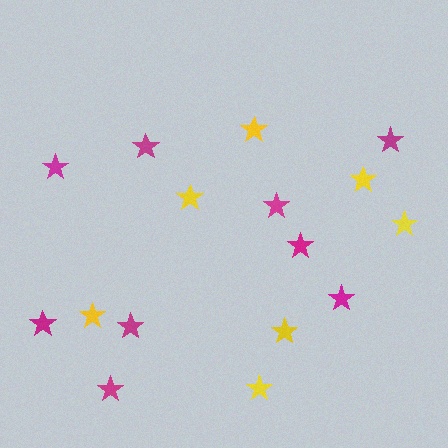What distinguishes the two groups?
There are 2 groups: one group of yellow stars (7) and one group of magenta stars (9).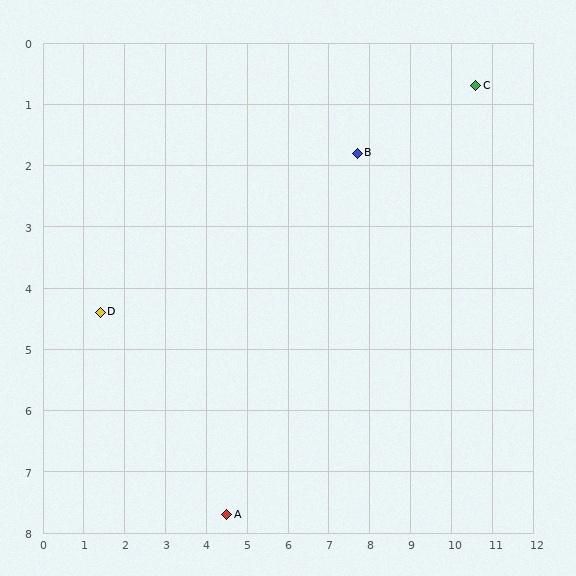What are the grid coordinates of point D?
Point D is at approximately (1.4, 4.4).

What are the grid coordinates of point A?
Point A is at approximately (4.5, 7.7).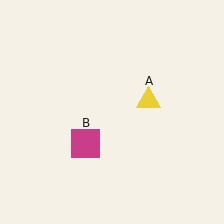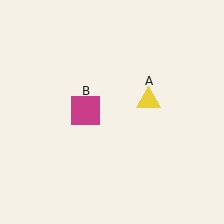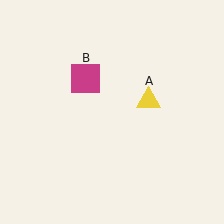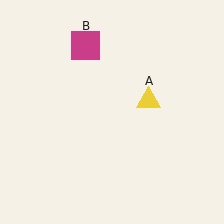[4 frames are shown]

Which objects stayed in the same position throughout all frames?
Yellow triangle (object A) remained stationary.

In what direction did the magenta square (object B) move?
The magenta square (object B) moved up.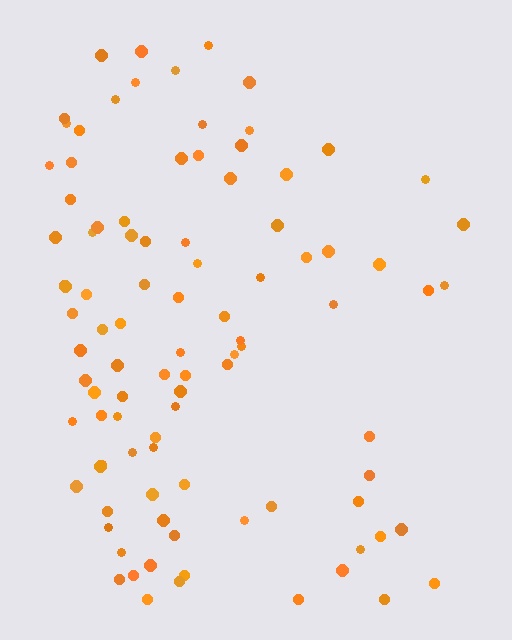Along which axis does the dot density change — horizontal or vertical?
Horizontal.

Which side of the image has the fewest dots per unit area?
The right.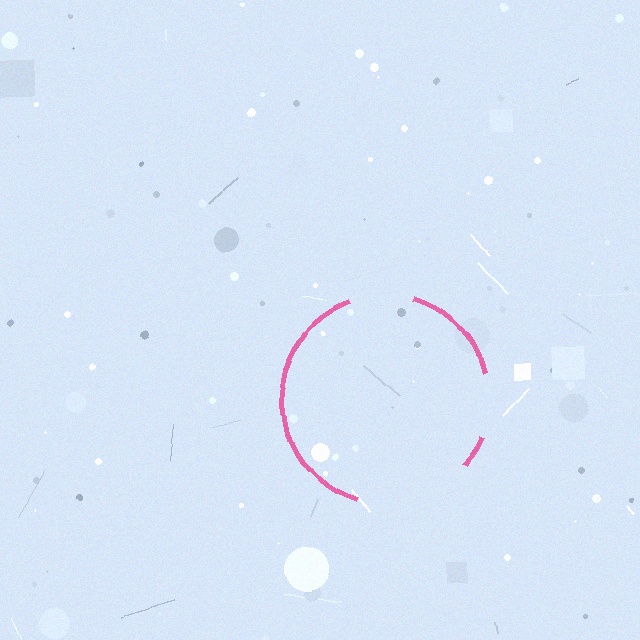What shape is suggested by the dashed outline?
The dashed outline suggests a circle.